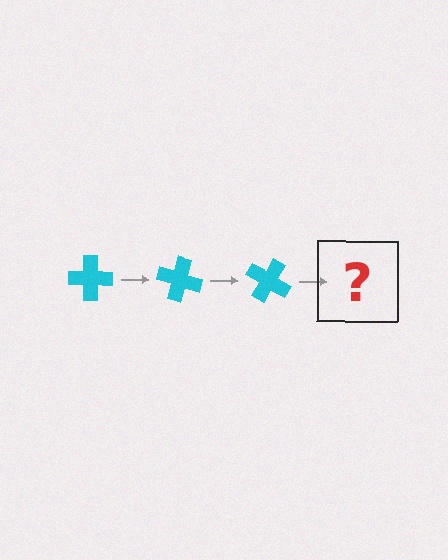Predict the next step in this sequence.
The next step is a cyan cross rotated 45 degrees.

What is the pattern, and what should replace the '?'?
The pattern is that the cross rotates 15 degrees each step. The '?' should be a cyan cross rotated 45 degrees.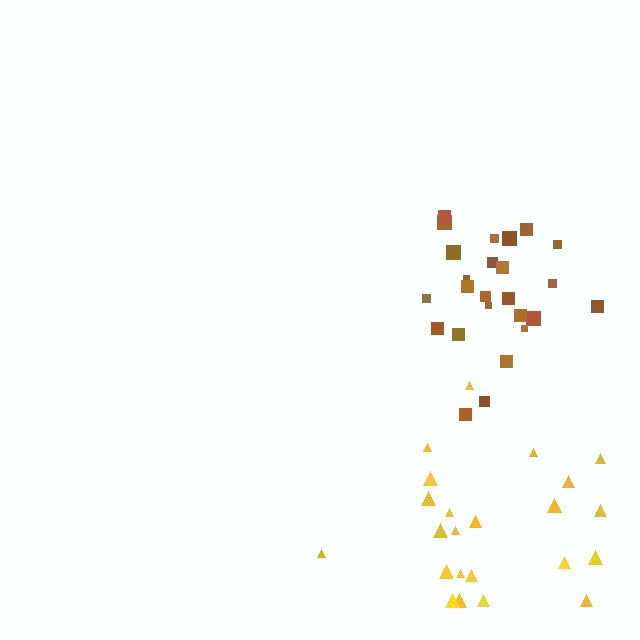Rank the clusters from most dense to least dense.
brown, yellow.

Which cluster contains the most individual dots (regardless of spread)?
Brown (25).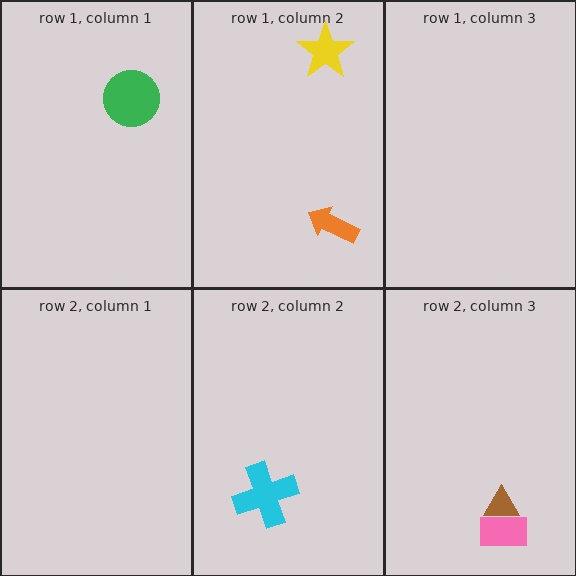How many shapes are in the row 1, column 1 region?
1.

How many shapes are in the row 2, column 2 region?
1.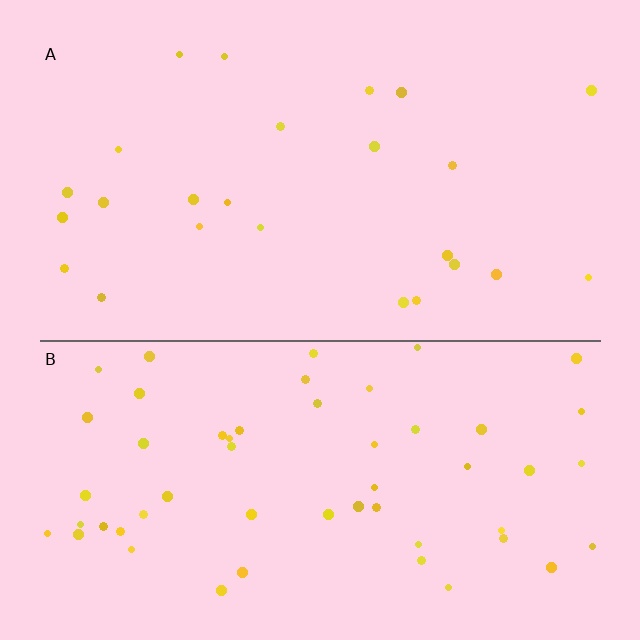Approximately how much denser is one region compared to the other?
Approximately 2.2× — region B over region A.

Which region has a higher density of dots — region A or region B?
B (the bottom).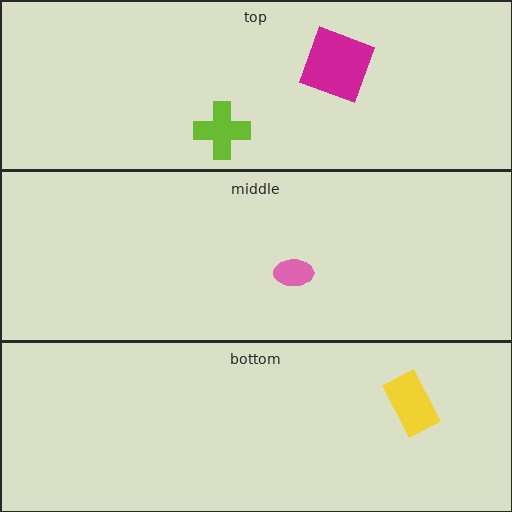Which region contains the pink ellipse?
The middle region.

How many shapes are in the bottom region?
1.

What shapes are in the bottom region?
The yellow rectangle.